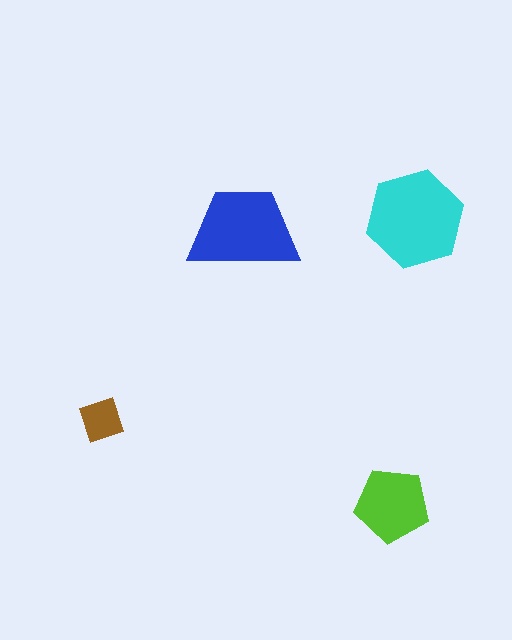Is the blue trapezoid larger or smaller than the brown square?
Larger.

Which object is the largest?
The cyan hexagon.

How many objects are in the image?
There are 4 objects in the image.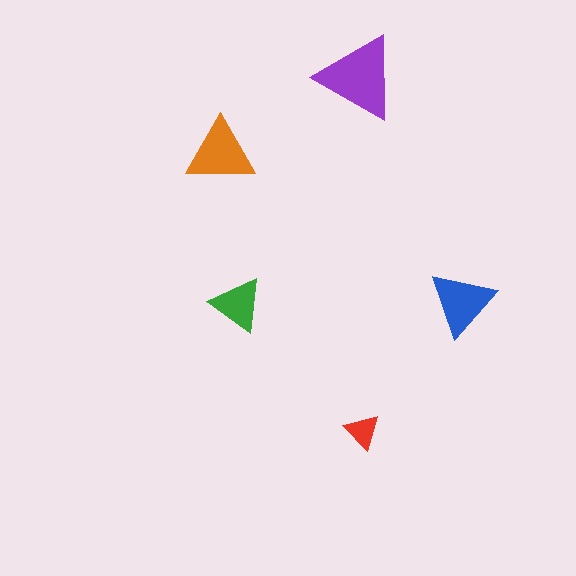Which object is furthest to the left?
The orange triangle is leftmost.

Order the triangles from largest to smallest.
the purple one, the orange one, the blue one, the green one, the red one.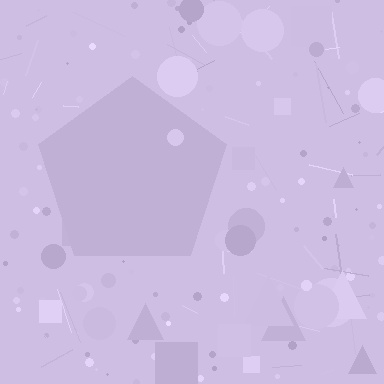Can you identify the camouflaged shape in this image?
The camouflaged shape is a pentagon.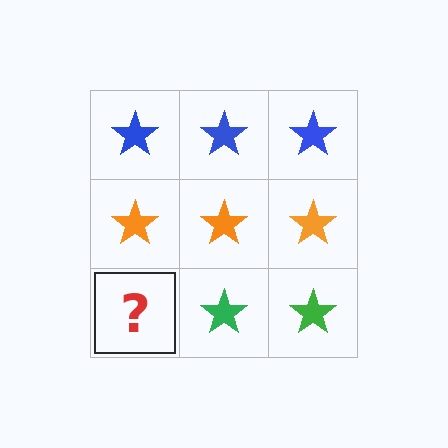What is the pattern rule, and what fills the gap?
The rule is that each row has a consistent color. The gap should be filled with a green star.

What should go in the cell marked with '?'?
The missing cell should contain a green star.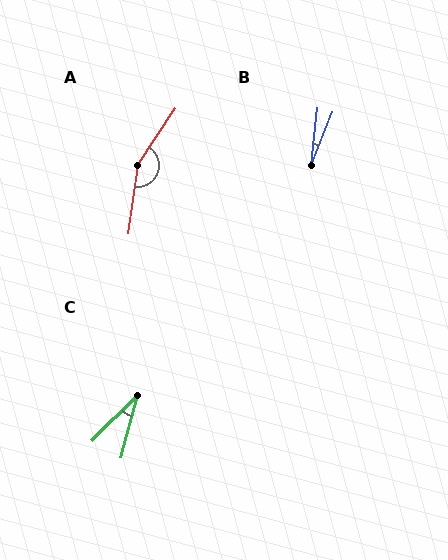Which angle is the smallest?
B, at approximately 16 degrees.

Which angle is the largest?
A, at approximately 154 degrees.